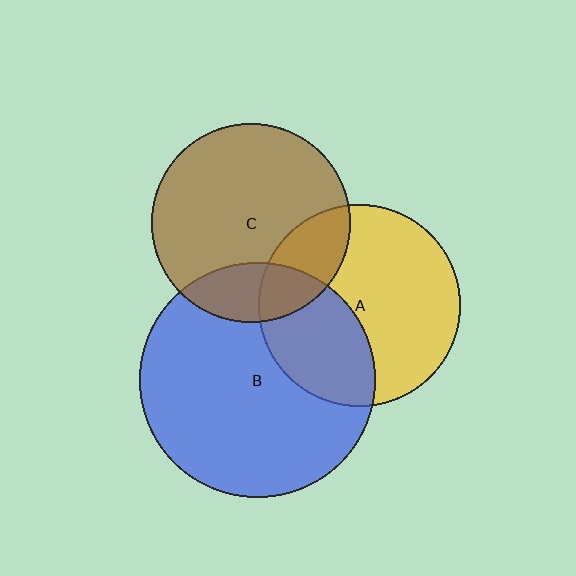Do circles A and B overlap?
Yes.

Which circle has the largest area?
Circle B (blue).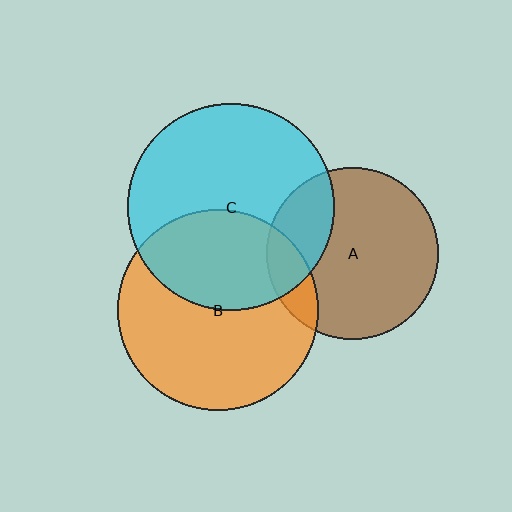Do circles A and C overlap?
Yes.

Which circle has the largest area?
Circle C (cyan).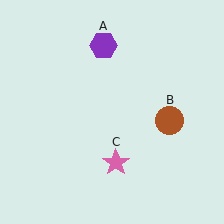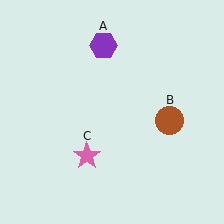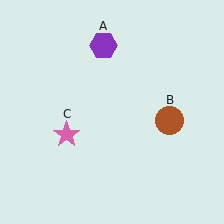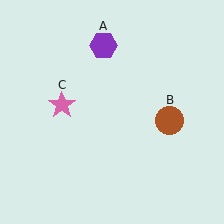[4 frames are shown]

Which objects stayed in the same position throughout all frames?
Purple hexagon (object A) and brown circle (object B) remained stationary.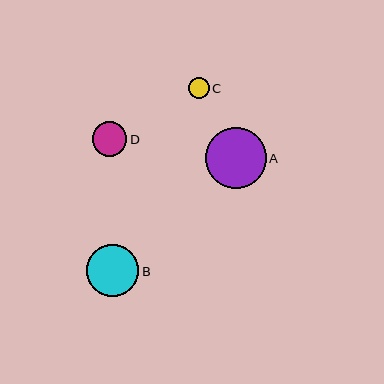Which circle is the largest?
Circle A is the largest with a size of approximately 61 pixels.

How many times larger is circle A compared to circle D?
Circle A is approximately 1.7 times the size of circle D.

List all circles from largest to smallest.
From largest to smallest: A, B, D, C.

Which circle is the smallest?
Circle C is the smallest with a size of approximately 21 pixels.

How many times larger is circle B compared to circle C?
Circle B is approximately 2.5 times the size of circle C.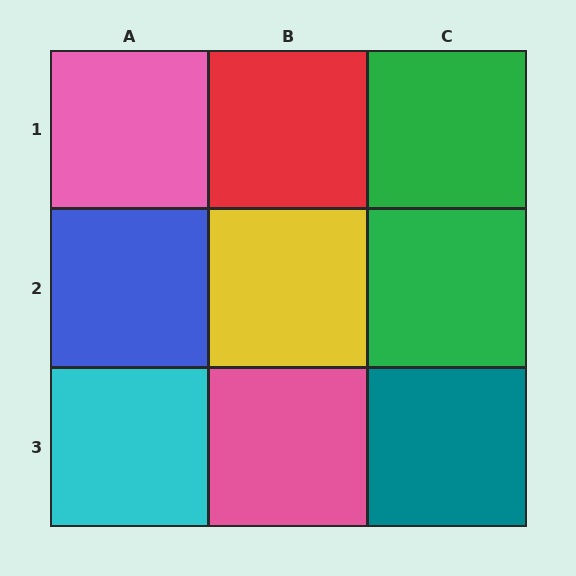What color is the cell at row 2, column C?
Green.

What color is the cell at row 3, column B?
Pink.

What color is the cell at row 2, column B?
Yellow.